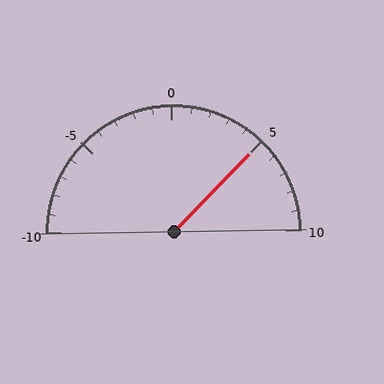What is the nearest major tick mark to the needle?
The nearest major tick mark is 5.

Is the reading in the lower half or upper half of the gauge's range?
The reading is in the upper half of the range (-10 to 10).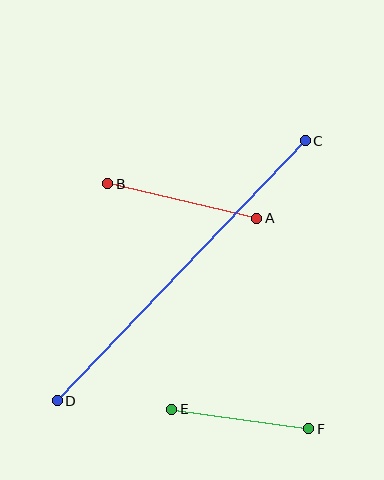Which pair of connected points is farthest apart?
Points C and D are farthest apart.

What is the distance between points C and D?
The distance is approximately 359 pixels.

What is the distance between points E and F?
The distance is approximately 139 pixels.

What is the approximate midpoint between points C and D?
The midpoint is at approximately (181, 271) pixels.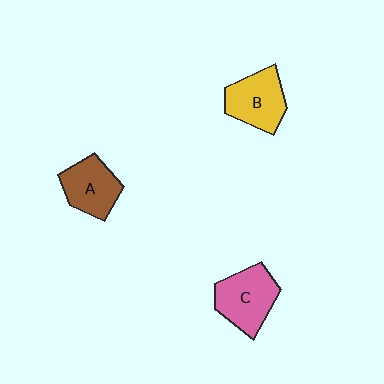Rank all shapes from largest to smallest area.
From largest to smallest: C (pink), B (yellow), A (brown).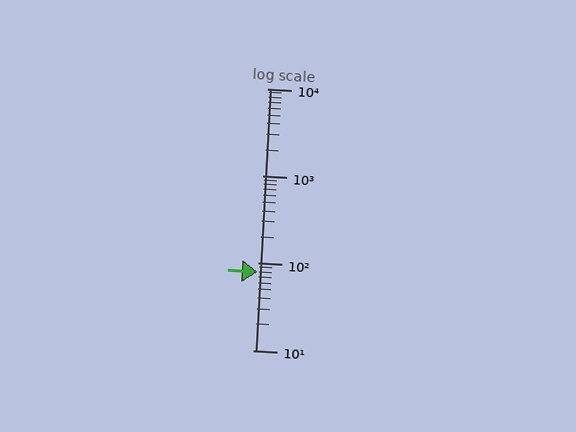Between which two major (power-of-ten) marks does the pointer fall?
The pointer is between 10 and 100.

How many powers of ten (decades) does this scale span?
The scale spans 3 decades, from 10 to 10000.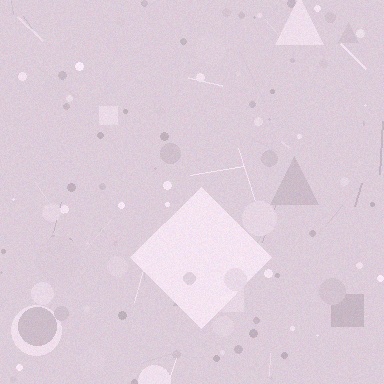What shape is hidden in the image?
A diamond is hidden in the image.